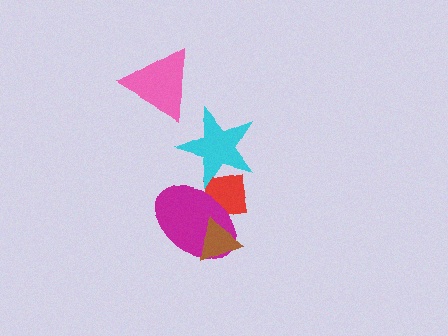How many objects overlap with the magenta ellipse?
3 objects overlap with the magenta ellipse.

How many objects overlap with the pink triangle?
0 objects overlap with the pink triangle.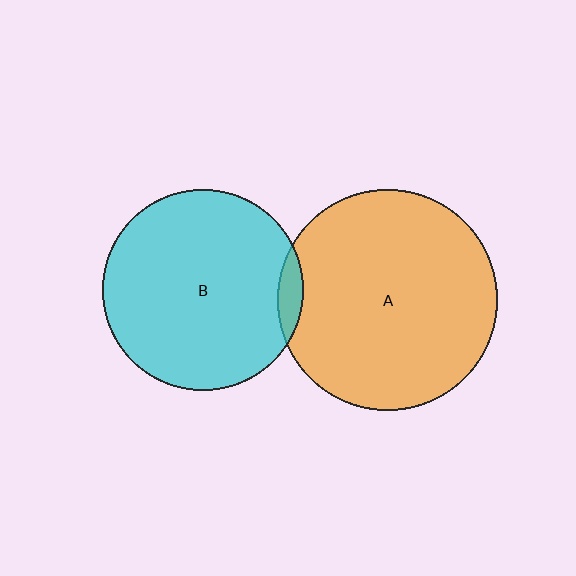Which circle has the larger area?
Circle A (orange).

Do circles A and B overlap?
Yes.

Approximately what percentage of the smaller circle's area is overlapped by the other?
Approximately 5%.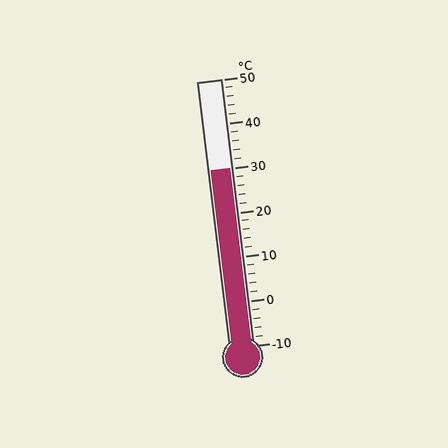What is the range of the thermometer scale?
The thermometer scale ranges from -10°C to 50°C.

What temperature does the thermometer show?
The thermometer shows approximately 30°C.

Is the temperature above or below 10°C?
The temperature is above 10°C.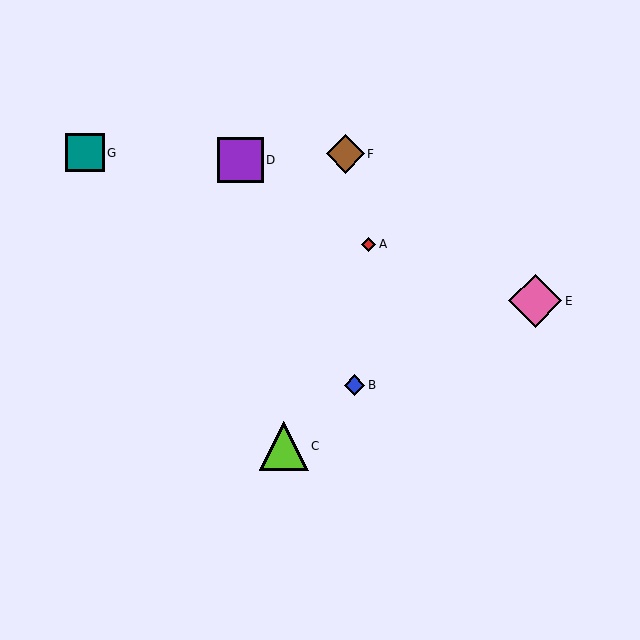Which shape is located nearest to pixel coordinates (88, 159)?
The teal square (labeled G) at (85, 153) is nearest to that location.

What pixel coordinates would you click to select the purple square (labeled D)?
Click at (240, 160) to select the purple square D.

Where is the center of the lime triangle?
The center of the lime triangle is at (284, 446).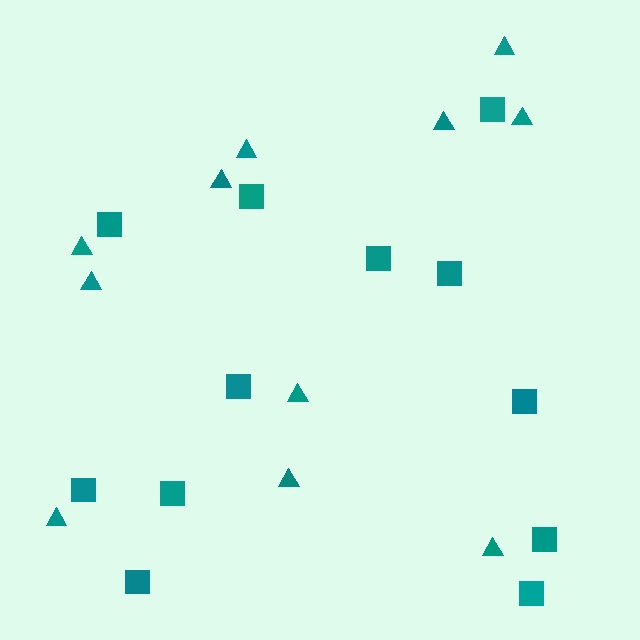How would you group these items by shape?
There are 2 groups: one group of squares (12) and one group of triangles (11).